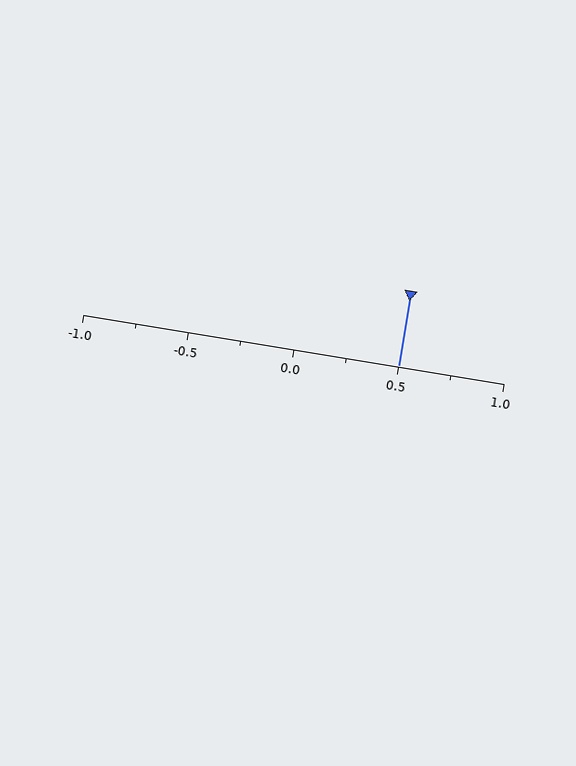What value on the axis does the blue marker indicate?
The marker indicates approximately 0.5.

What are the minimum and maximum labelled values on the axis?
The axis runs from -1.0 to 1.0.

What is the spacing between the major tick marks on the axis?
The major ticks are spaced 0.5 apart.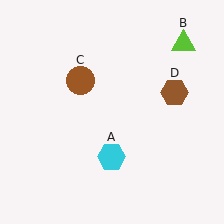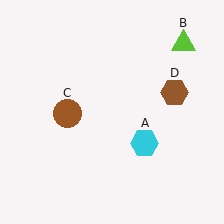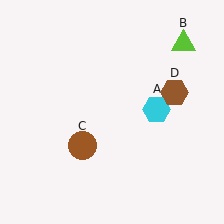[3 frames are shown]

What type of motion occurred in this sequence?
The cyan hexagon (object A), brown circle (object C) rotated counterclockwise around the center of the scene.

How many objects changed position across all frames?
2 objects changed position: cyan hexagon (object A), brown circle (object C).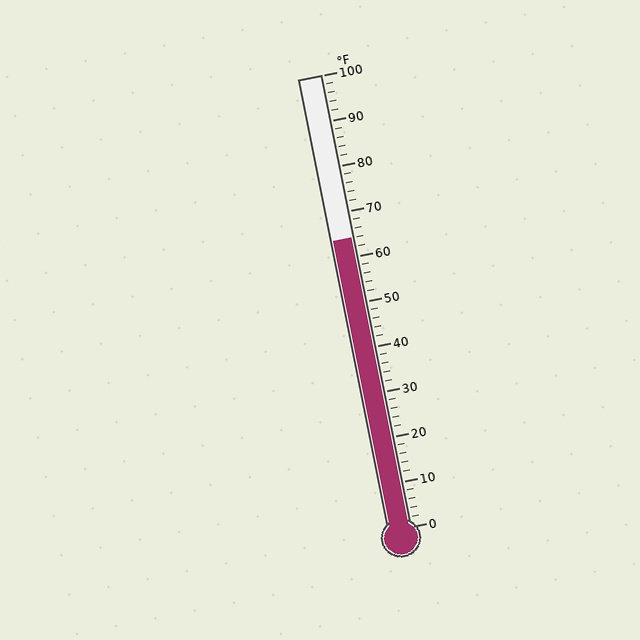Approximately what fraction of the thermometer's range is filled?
The thermometer is filled to approximately 65% of its range.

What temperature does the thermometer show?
The thermometer shows approximately 64°F.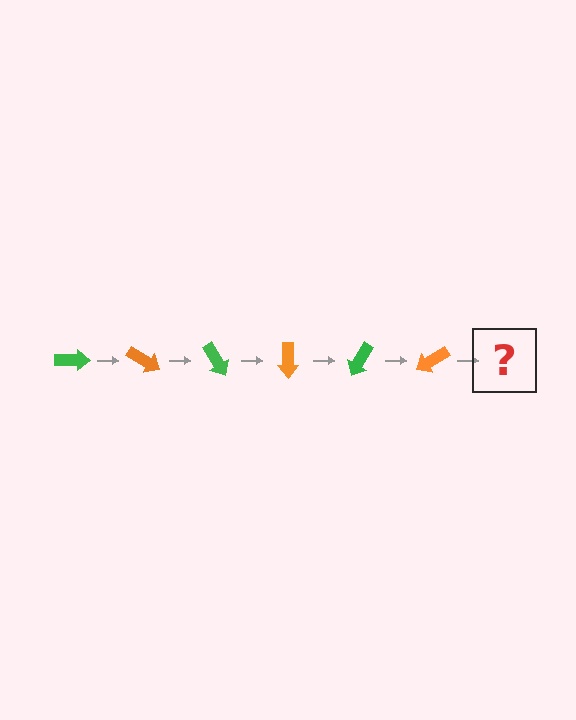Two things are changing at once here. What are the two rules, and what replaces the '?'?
The two rules are that it rotates 30 degrees each step and the color cycles through green and orange. The '?' should be a green arrow, rotated 180 degrees from the start.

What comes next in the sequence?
The next element should be a green arrow, rotated 180 degrees from the start.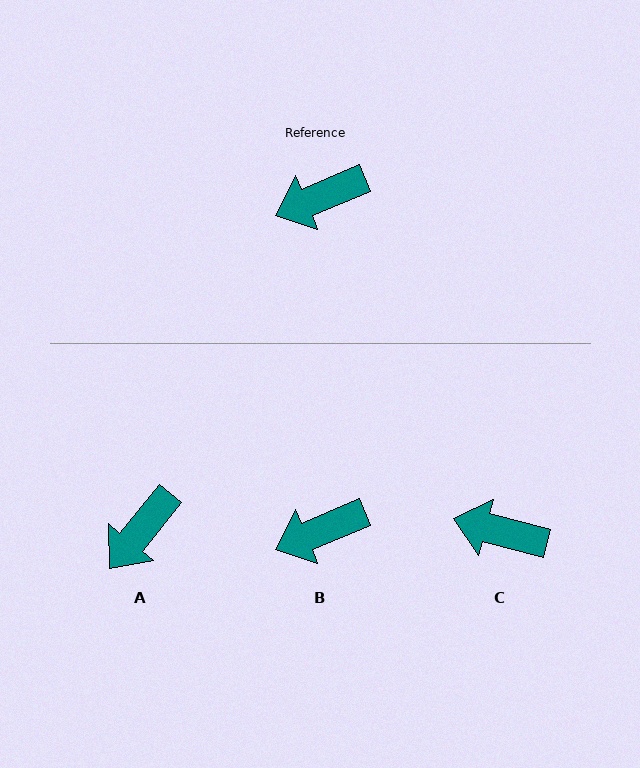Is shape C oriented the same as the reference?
No, it is off by about 37 degrees.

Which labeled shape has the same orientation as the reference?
B.